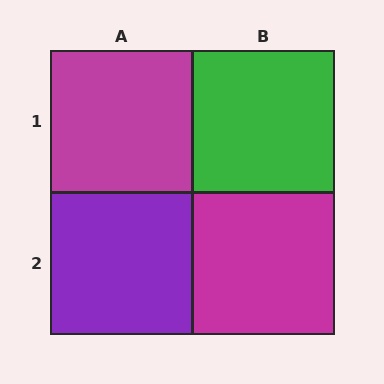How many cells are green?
1 cell is green.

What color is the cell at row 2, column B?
Magenta.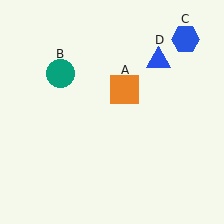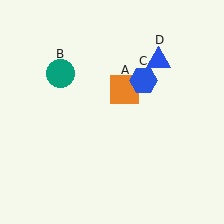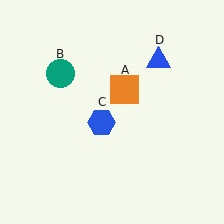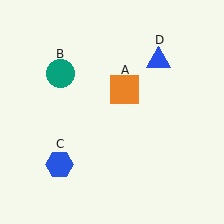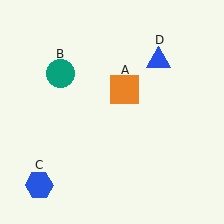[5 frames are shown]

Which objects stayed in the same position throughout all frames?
Orange square (object A) and teal circle (object B) and blue triangle (object D) remained stationary.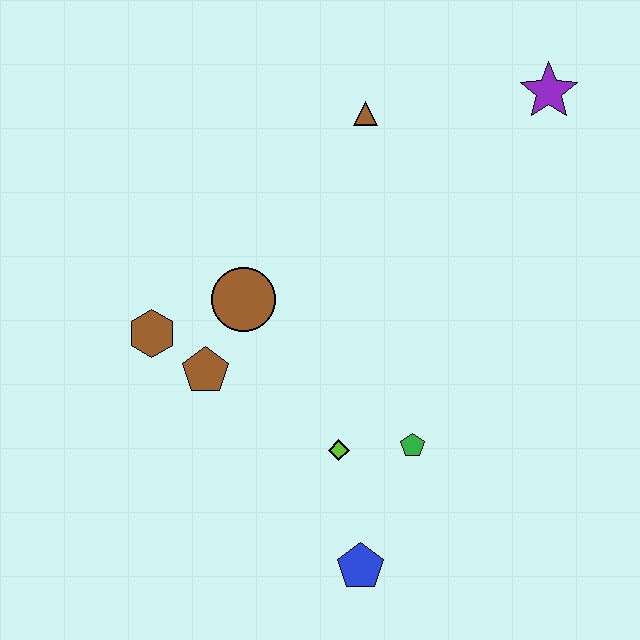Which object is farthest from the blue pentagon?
The purple star is farthest from the blue pentagon.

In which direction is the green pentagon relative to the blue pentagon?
The green pentagon is above the blue pentagon.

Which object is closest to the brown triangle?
The purple star is closest to the brown triangle.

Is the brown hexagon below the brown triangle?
Yes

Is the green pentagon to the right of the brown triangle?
Yes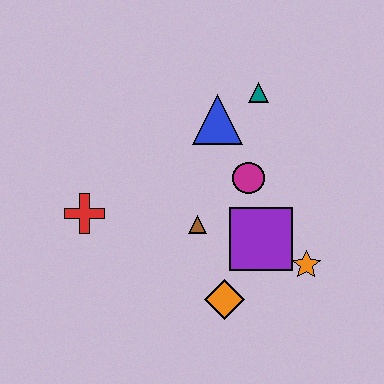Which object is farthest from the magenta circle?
The red cross is farthest from the magenta circle.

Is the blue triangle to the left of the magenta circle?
Yes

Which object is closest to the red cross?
The brown triangle is closest to the red cross.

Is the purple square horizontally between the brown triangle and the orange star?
Yes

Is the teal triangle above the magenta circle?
Yes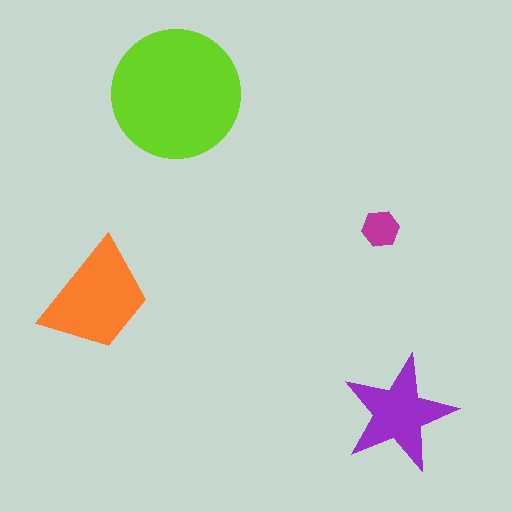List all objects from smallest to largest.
The magenta hexagon, the purple star, the orange trapezoid, the lime circle.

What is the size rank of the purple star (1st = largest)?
3rd.